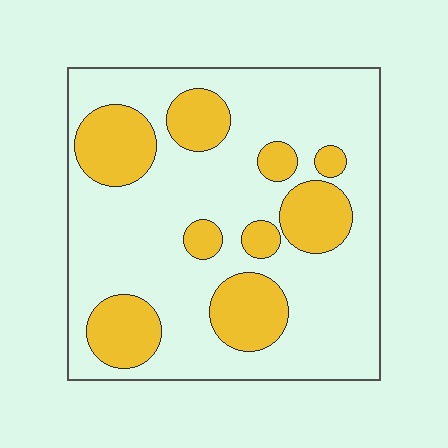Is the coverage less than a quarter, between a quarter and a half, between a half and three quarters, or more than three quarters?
Between a quarter and a half.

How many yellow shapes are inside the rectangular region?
9.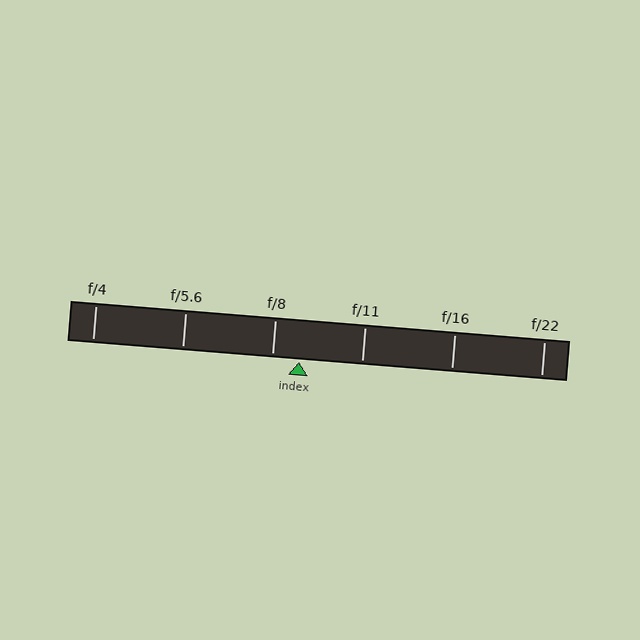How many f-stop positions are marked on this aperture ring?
There are 6 f-stop positions marked.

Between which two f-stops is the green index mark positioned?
The index mark is between f/8 and f/11.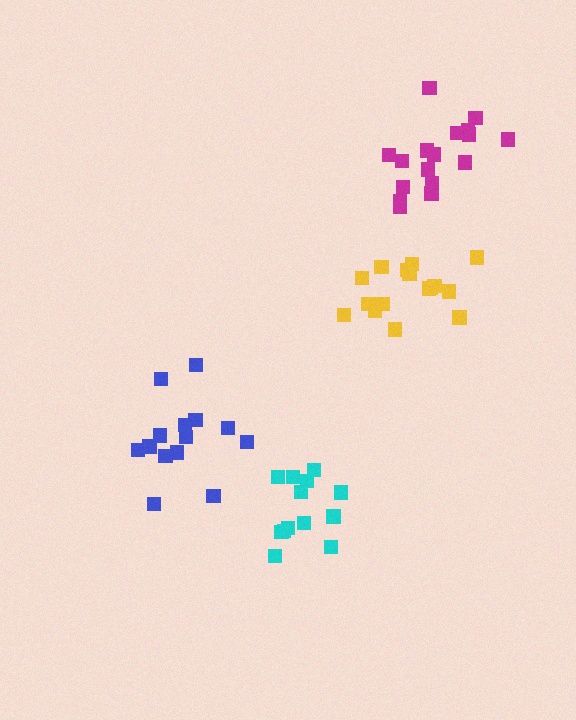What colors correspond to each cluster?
The clusters are colored: magenta, cyan, blue, yellow.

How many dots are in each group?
Group 1: 17 dots, Group 2: 13 dots, Group 3: 15 dots, Group 4: 16 dots (61 total).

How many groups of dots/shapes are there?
There are 4 groups.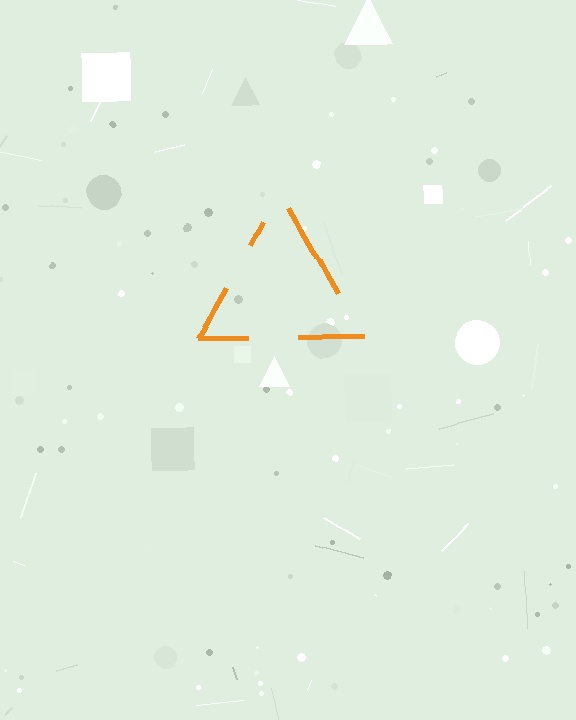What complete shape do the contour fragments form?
The contour fragments form a triangle.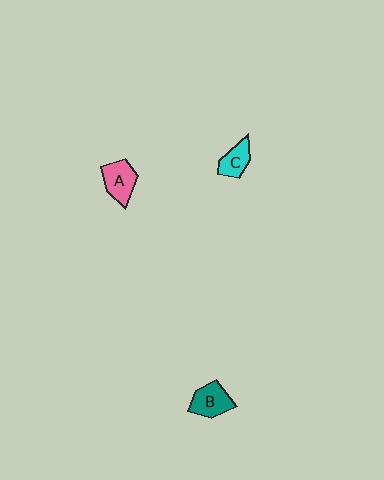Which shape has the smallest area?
Shape C (cyan).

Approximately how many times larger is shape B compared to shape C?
Approximately 1.3 times.